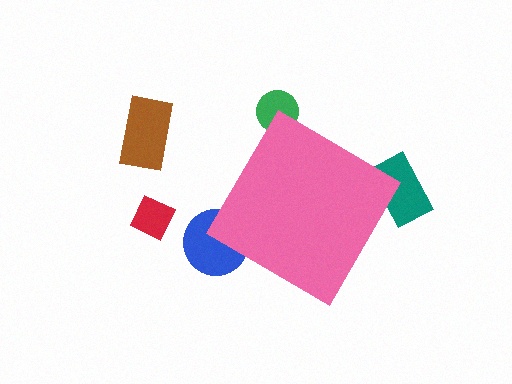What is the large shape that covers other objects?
A pink diamond.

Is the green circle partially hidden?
Yes, the green circle is partially hidden behind the pink diamond.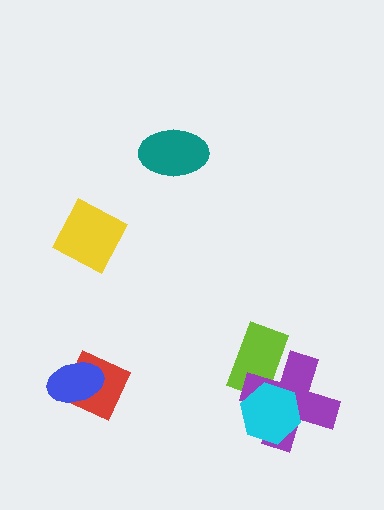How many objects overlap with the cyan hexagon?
2 objects overlap with the cyan hexagon.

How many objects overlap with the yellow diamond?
0 objects overlap with the yellow diamond.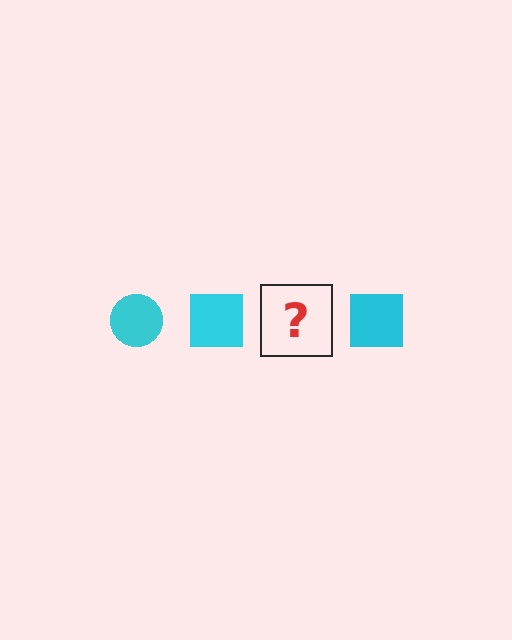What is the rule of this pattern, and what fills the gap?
The rule is that the pattern cycles through circle, square shapes in cyan. The gap should be filled with a cyan circle.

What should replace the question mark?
The question mark should be replaced with a cyan circle.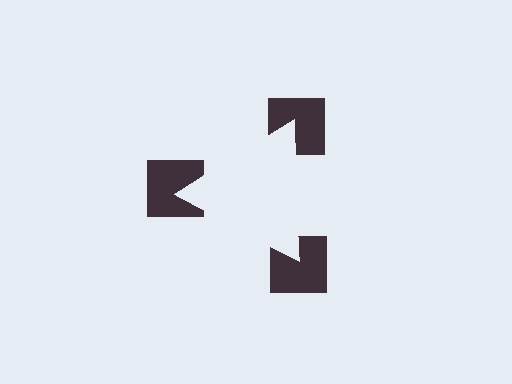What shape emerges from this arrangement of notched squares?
An illusory triangle — its edges are inferred from the aligned wedge cuts in the notched squares, not physically drawn.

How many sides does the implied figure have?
3 sides.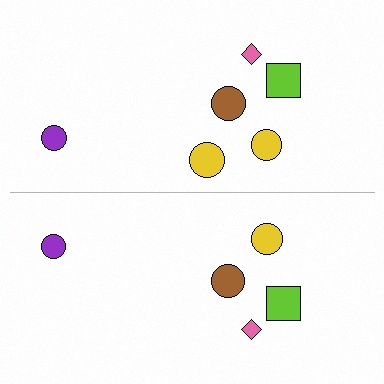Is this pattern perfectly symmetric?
No, the pattern is not perfectly symmetric. A yellow circle is missing from the bottom side.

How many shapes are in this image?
There are 11 shapes in this image.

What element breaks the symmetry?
A yellow circle is missing from the bottom side.